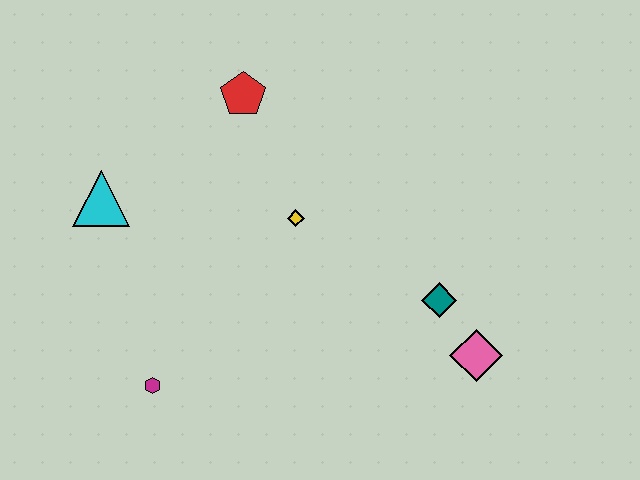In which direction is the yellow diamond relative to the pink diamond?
The yellow diamond is to the left of the pink diamond.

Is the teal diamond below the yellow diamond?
Yes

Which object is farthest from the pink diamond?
The cyan triangle is farthest from the pink diamond.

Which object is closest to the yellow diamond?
The red pentagon is closest to the yellow diamond.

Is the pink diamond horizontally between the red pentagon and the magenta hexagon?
No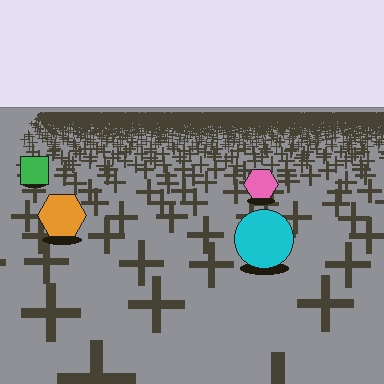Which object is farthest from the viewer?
The green square is farthest from the viewer. It appears smaller and the ground texture around it is denser.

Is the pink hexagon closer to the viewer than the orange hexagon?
No. The orange hexagon is closer — you can tell from the texture gradient: the ground texture is coarser near it.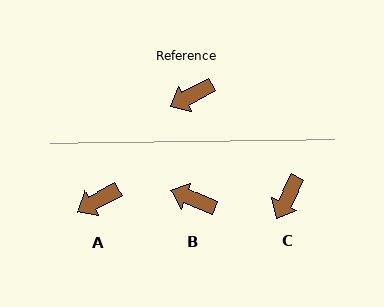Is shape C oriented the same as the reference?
No, it is off by about 33 degrees.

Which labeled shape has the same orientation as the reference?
A.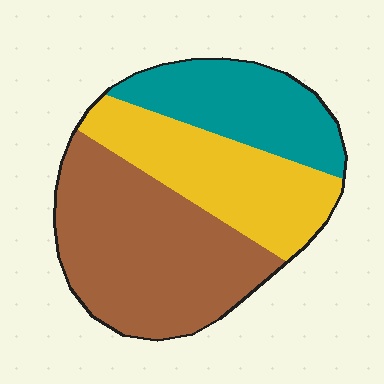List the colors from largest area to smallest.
From largest to smallest: brown, yellow, teal.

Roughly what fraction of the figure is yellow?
Yellow takes up about one third (1/3) of the figure.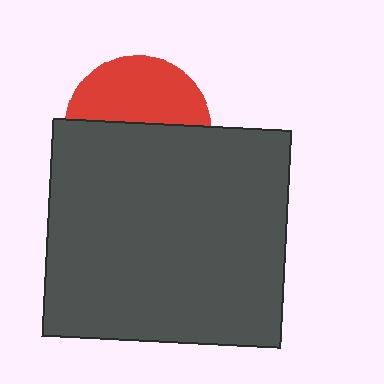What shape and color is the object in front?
The object in front is a dark gray rectangle.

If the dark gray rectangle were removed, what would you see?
You would see the complete red circle.